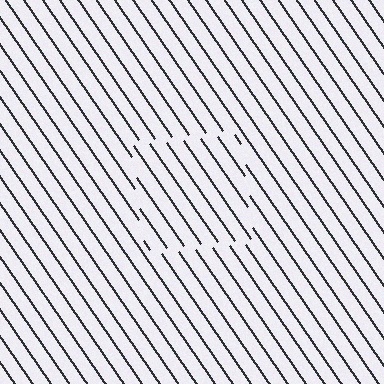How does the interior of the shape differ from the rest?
The interior of the shape contains the same grating, shifted by half a period — the contour is defined by the phase discontinuity where line-ends from the inner and outer gratings abut.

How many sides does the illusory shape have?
4 sides — the line-ends trace a square.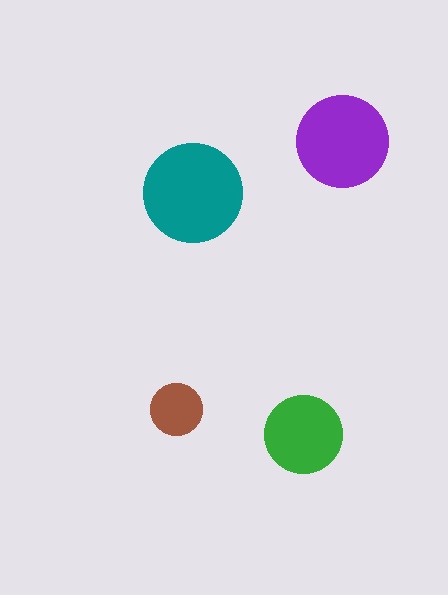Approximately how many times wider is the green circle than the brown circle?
About 1.5 times wider.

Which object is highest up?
The purple circle is topmost.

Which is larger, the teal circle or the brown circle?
The teal one.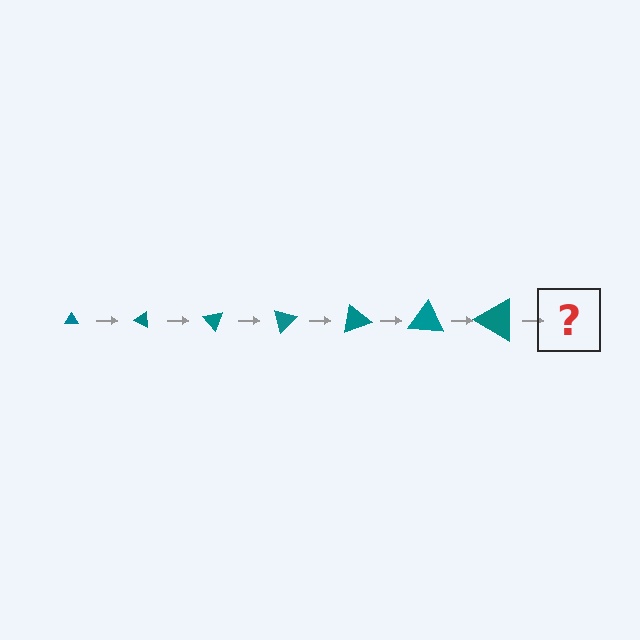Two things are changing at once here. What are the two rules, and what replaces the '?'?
The two rules are that the triangle grows larger each step and it rotates 25 degrees each step. The '?' should be a triangle, larger than the previous one and rotated 175 degrees from the start.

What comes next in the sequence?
The next element should be a triangle, larger than the previous one and rotated 175 degrees from the start.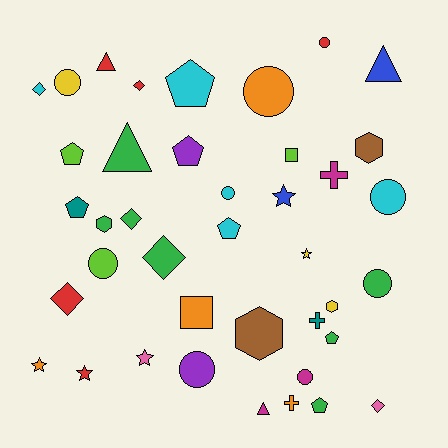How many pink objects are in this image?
There are 2 pink objects.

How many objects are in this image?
There are 40 objects.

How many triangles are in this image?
There are 4 triangles.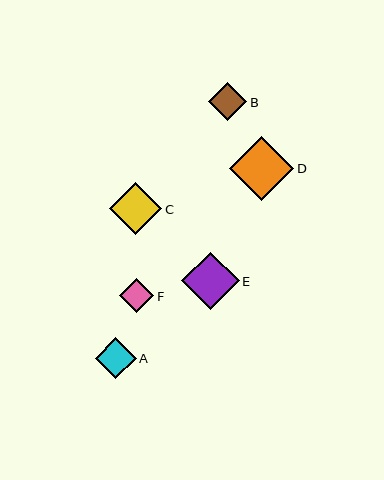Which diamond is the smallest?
Diamond F is the smallest with a size of approximately 34 pixels.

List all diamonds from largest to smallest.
From largest to smallest: D, E, C, A, B, F.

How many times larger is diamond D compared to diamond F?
Diamond D is approximately 1.9 times the size of diamond F.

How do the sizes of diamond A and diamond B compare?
Diamond A and diamond B are approximately the same size.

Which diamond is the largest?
Diamond D is the largest with a size of approximately 65 pixels.